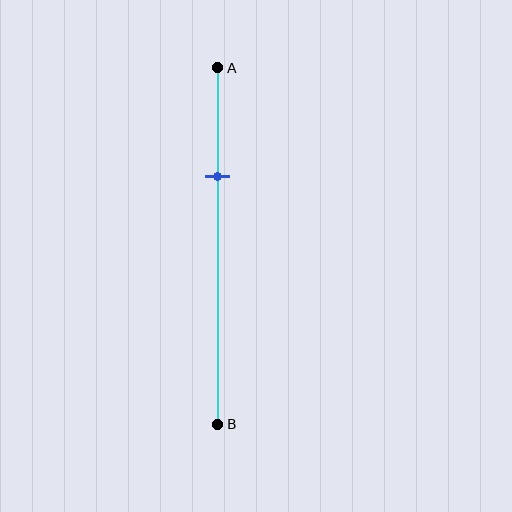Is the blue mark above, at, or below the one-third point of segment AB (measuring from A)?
The blue mark is approximately at the one-third point of segment AB.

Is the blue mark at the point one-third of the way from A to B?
Yes, the mark is approximately at the one-third point.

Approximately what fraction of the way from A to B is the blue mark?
The blue mark is approximately 30% of the way from A to B.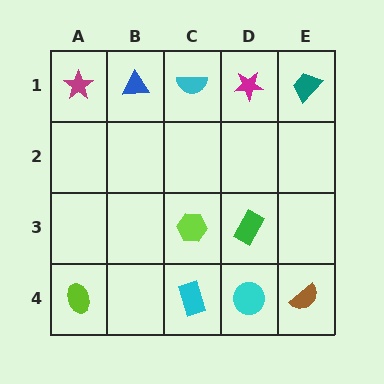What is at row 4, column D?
A cyan circle.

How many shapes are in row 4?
4 shapes.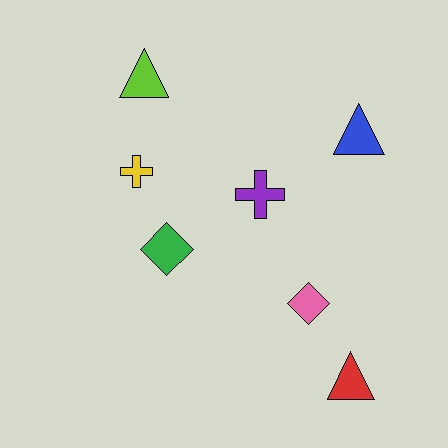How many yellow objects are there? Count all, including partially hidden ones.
There is 1 yellow object.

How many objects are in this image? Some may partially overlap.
There are 7 objects.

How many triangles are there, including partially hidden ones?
There are 3 triangles.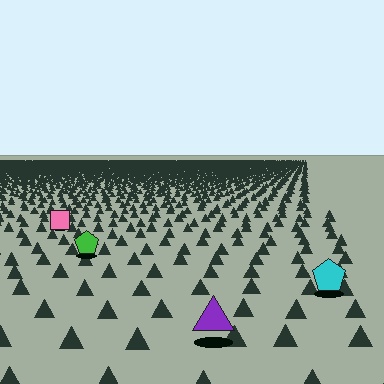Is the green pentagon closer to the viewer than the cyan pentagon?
No. The cyan pentagon is closer — you can tell from the texture gradient: the ground texture is coarser near it.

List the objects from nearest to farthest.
From nearest to farthest: the purple triangle, the cyan pentagon, the green pentagon, the pink square.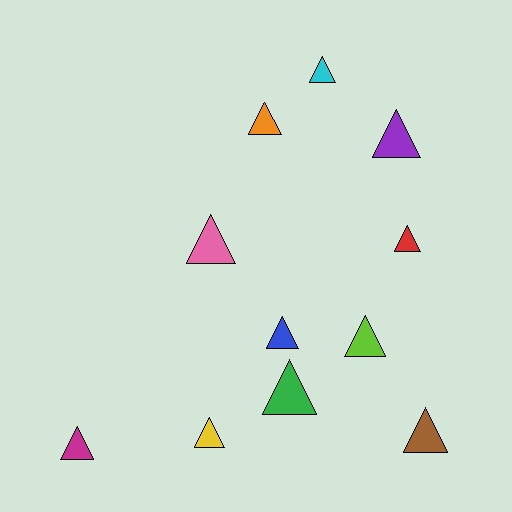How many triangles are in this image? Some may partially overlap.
There are 11 triangles.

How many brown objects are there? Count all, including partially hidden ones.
There is 1 brown object.